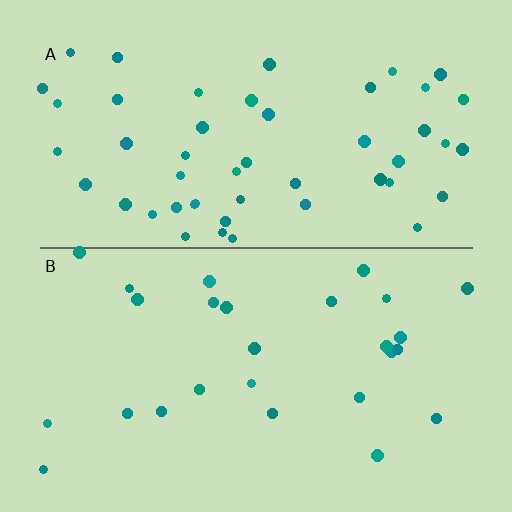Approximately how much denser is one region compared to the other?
Approximately 1.9× — region A over region B.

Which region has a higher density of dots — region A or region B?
A (the top).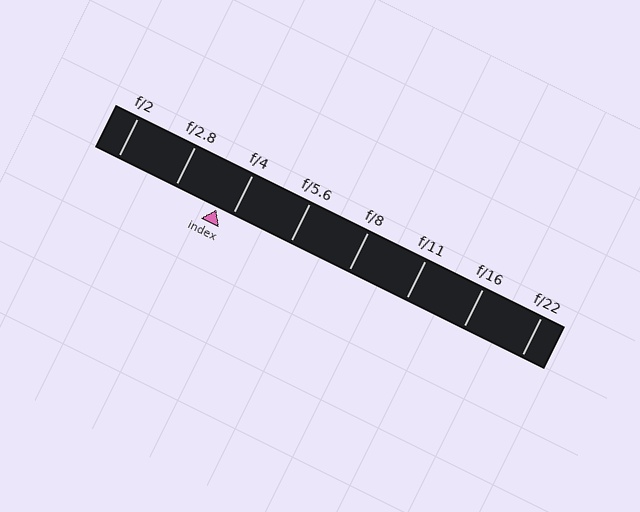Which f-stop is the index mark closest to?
The index mark is closest to f/4.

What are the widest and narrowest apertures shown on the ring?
The widest aperture shown is f/2 and the narrowest is f/22.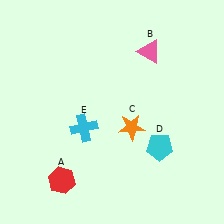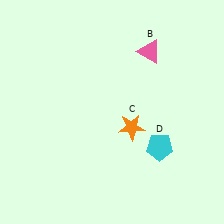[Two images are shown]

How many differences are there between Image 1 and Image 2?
There are 2 differences between the two images.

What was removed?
The cyan cross (E), the red hexagon (A) were removed in Image 2.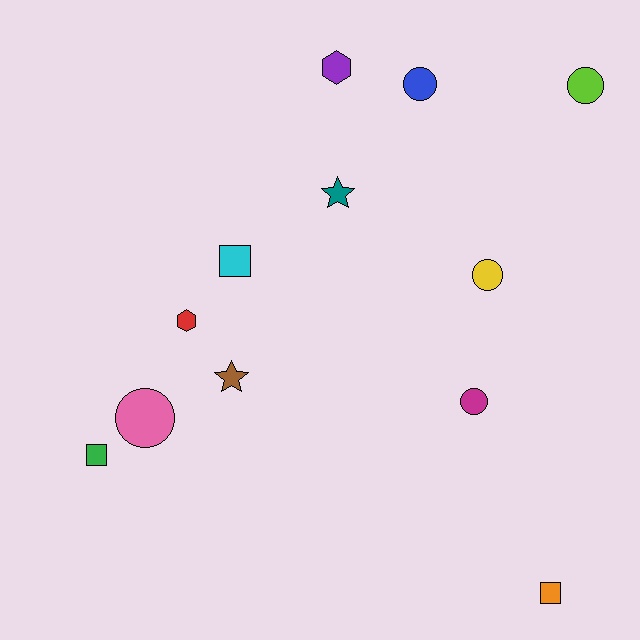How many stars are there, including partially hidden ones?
There are 2 stars.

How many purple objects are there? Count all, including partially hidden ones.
There is 1 purple object.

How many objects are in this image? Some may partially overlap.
There are 12 objects.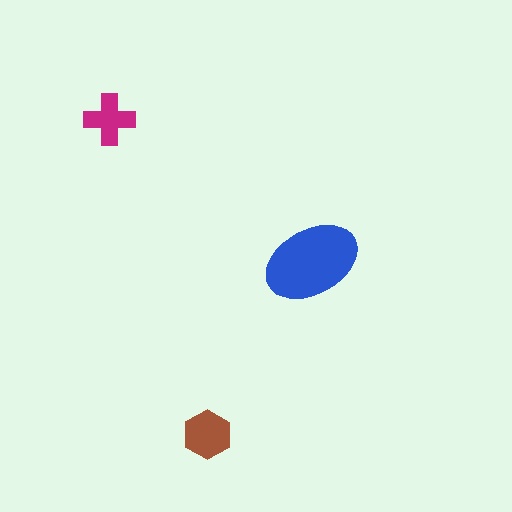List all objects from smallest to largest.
The magenta cross, the brown hexagon, the blue ellipse.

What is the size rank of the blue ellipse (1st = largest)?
1st.